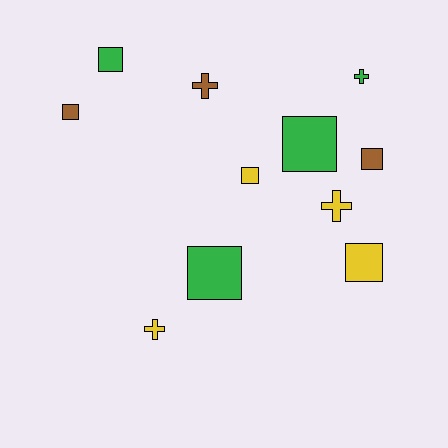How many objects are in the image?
There are 11 objects.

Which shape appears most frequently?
Square, with 7 objects.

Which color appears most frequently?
Green, with 4 objects.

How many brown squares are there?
There are 2 brown squares.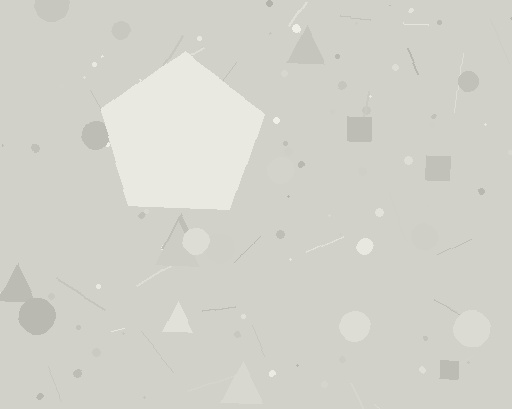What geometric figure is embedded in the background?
A pentagon is embedded in the background.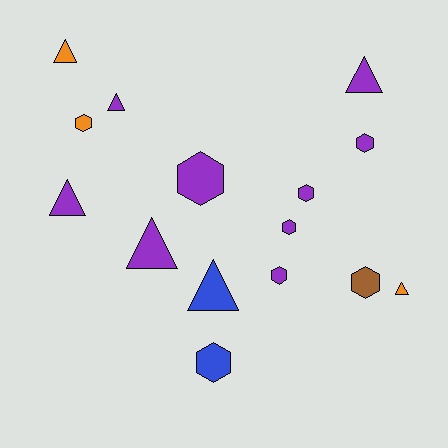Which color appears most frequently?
Purple, with 9 objects.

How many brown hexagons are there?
There is 1 brown hexagon.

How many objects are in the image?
There are 15 objects.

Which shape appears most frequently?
Hexagon, with 8 objects.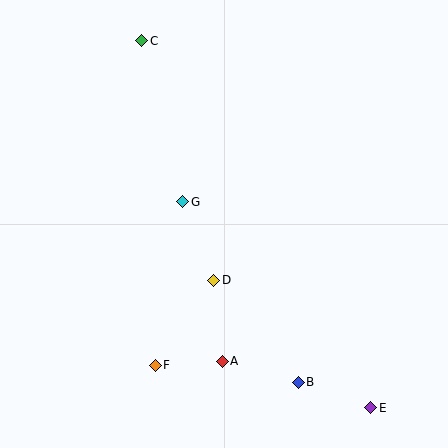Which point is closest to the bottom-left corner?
Point F is closest to the bottom-left corner.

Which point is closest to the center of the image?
Point G at (183, 202) is closest to the center.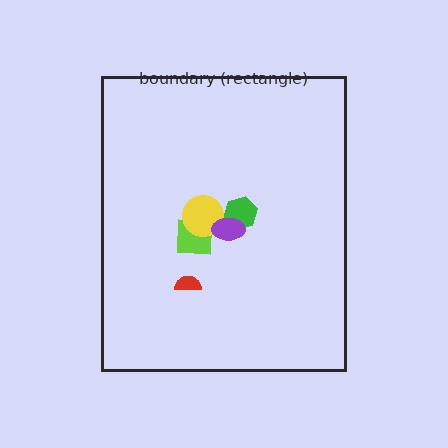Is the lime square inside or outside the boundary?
Inside.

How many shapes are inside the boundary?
5 inside, 0 outside.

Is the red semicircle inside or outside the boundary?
Inside.